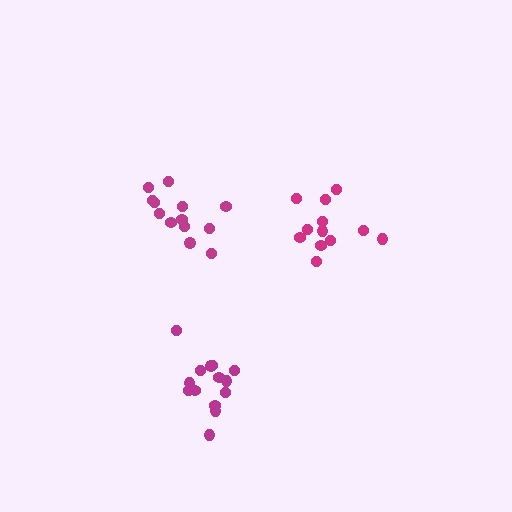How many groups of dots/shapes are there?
There are 3 groups.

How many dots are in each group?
Group 1: 12 dots, Group 2: 13 dots, Group 3: 14 dots (39 total).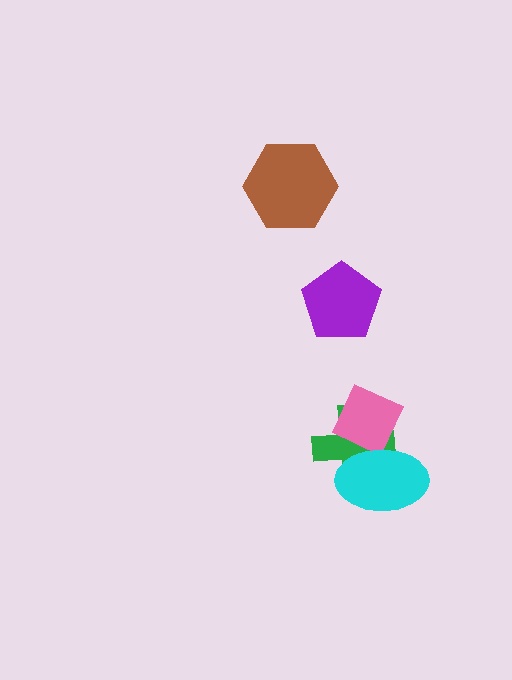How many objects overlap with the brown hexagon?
0 objects overlap with the brown hexagon.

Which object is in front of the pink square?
The cyan ellipse is in front of the pink square.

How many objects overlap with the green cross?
2 objects overlap with the green cross.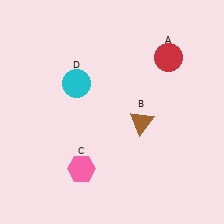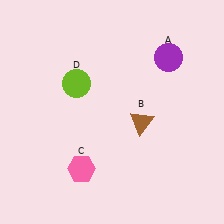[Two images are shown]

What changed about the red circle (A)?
In Image 1, A is red. In Image 2, it changed to purple.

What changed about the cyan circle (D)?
In Image 1, D is cyan. In Image 2, it changed to lime.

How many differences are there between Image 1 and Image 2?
There are 2 differences between the two images.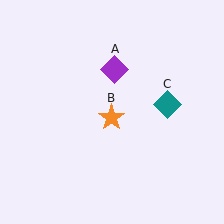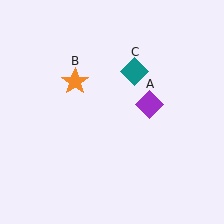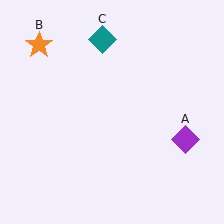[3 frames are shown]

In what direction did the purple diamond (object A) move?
The purple diamond (object A) moved down and to the right.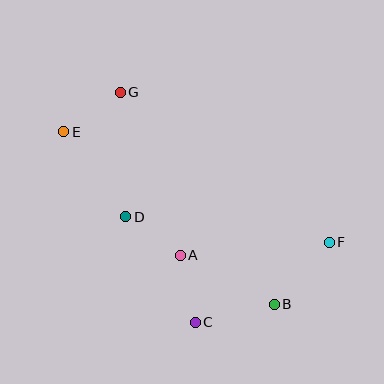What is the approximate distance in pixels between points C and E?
The distance between C and E is approximately 232 pixels.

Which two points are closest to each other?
Points A and D are closest to each other.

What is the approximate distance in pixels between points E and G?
The distance between E and G is approximately 69 pixels.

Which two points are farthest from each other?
Points E and F are farthest from each other.